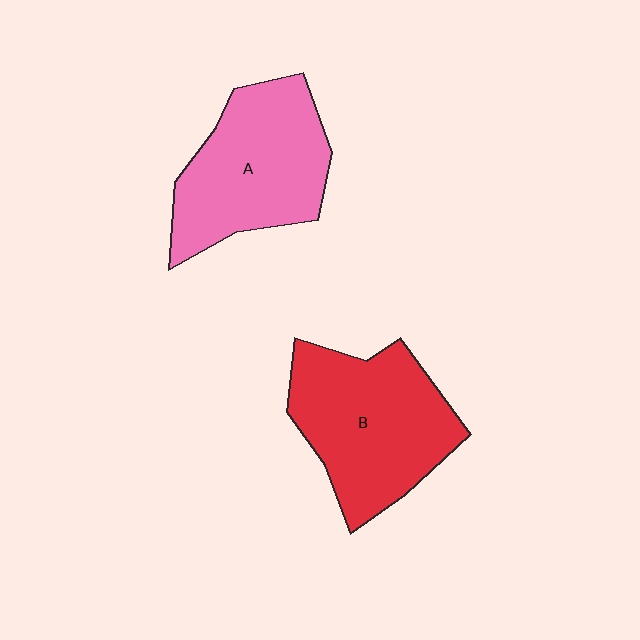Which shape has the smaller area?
Shape A (pink).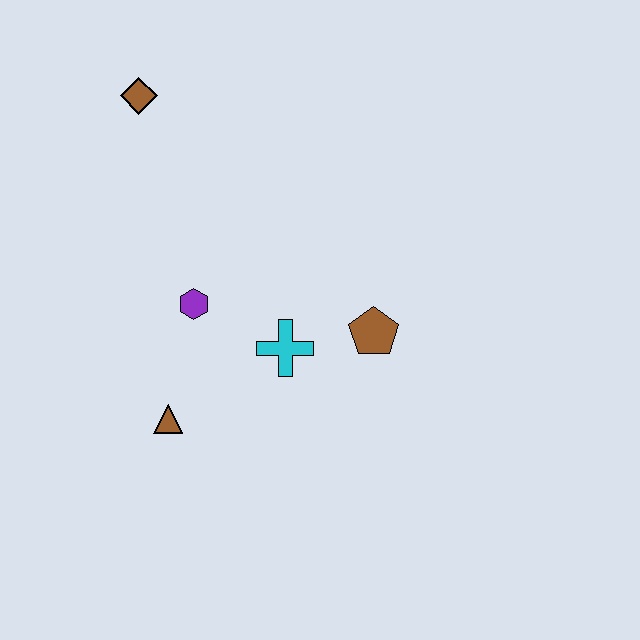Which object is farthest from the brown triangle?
The brown diamond is farthest from the brown triangle.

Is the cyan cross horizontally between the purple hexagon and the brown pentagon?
Yes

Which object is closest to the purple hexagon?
The cyan cross is closest to the purple hexagon.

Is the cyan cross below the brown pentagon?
Yes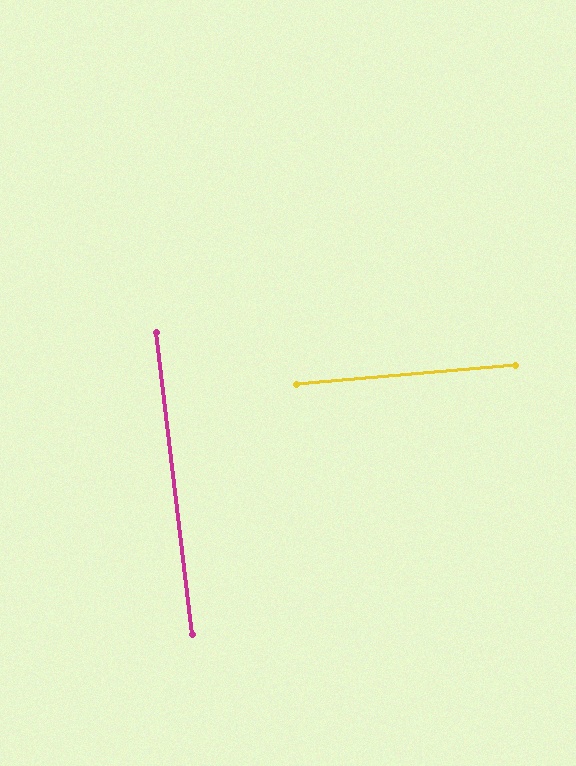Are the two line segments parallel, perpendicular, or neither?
Perpendicular — they meet at approximately 88°.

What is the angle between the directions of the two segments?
Approximately 88 degrees.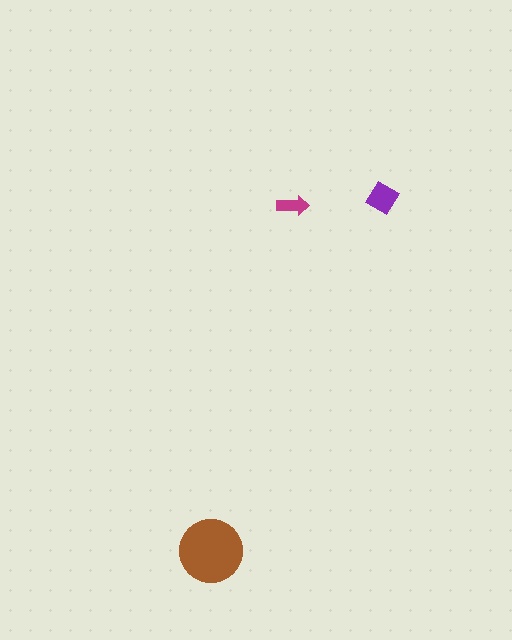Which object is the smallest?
The magenta arrow.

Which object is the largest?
The brown circle.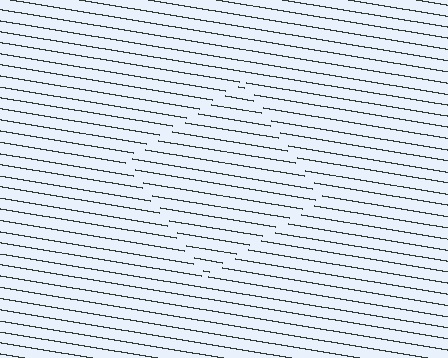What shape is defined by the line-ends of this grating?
An illusory square. The interior of the shape contains the same grating, shifted by half a period — the contour is defined by the phase discontinuity where line-ends from the inner and outer gratings abut.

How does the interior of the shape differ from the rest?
The interior of the shape contains the same grating, shifted by half a period — the contour is defined by the phase discontinuity where line-ends from the inner and outer gratings abut.